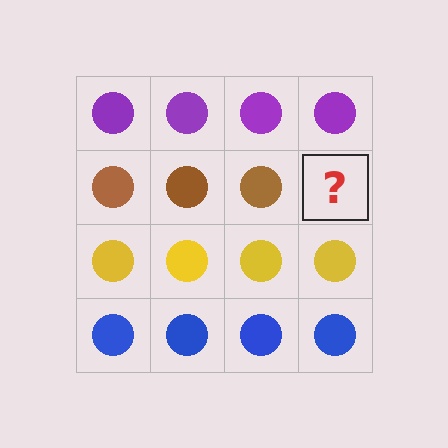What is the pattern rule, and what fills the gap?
The rule is that each row has a consistent color. The gap should be filled with a brown circle.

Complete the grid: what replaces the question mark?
The question mark should be replaced with a brown circle.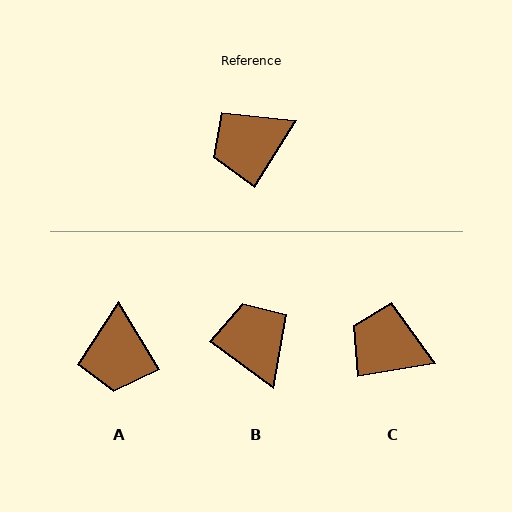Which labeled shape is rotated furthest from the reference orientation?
B, about 94 degrees away.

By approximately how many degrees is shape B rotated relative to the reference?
Approximately 94 degrees clockwise.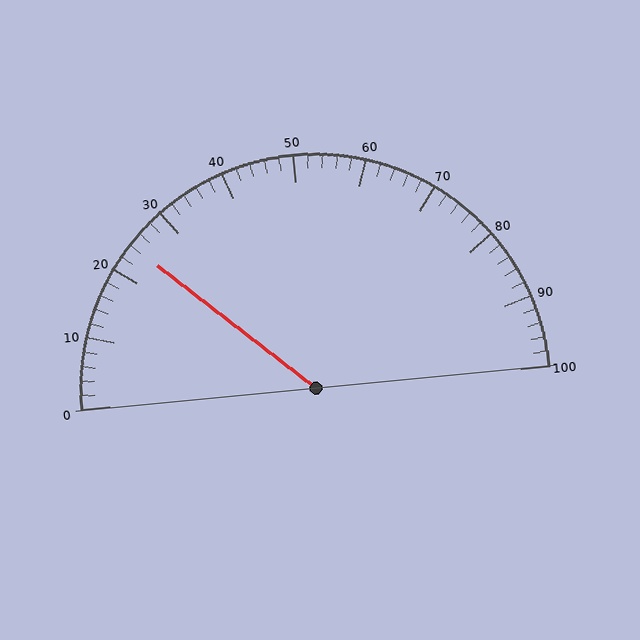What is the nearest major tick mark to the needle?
The nearest major tick mark is 20.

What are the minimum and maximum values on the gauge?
The gauge ranges from 0 to 100.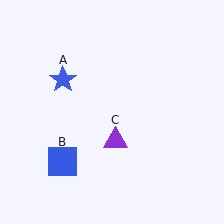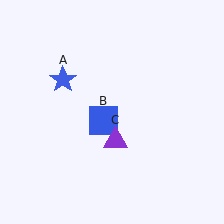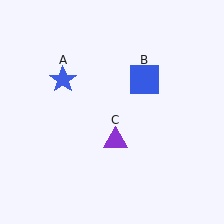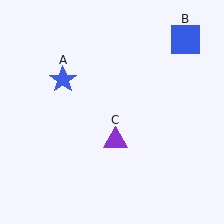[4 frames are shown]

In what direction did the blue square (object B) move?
The blue square (object B) moved up and to the right.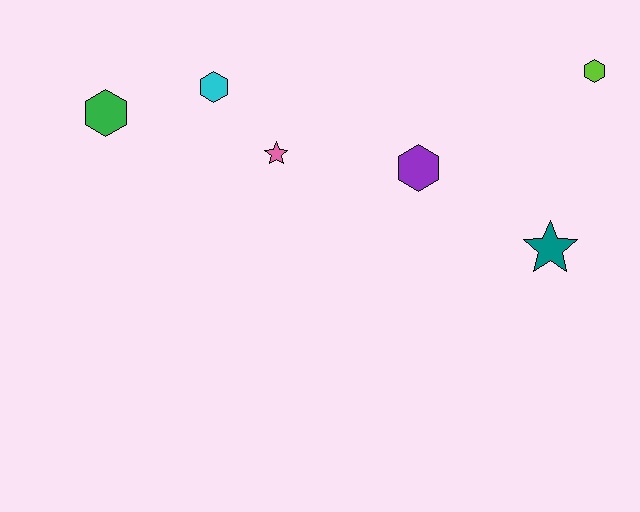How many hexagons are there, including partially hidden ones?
There are 4 hexagons.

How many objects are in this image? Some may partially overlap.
There are 6 objects.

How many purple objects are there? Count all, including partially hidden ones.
There is 1 purple object.